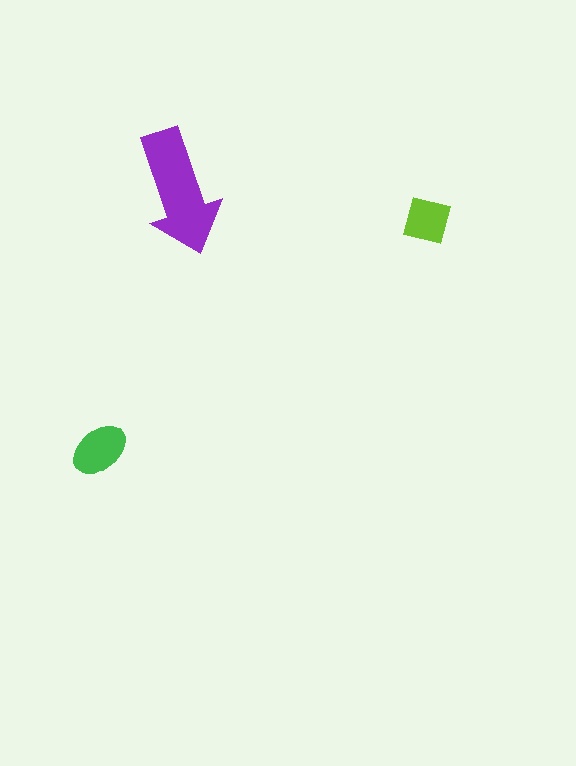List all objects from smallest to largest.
The lime square, the green ellipse, the purple arrow.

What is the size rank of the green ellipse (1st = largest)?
2nd.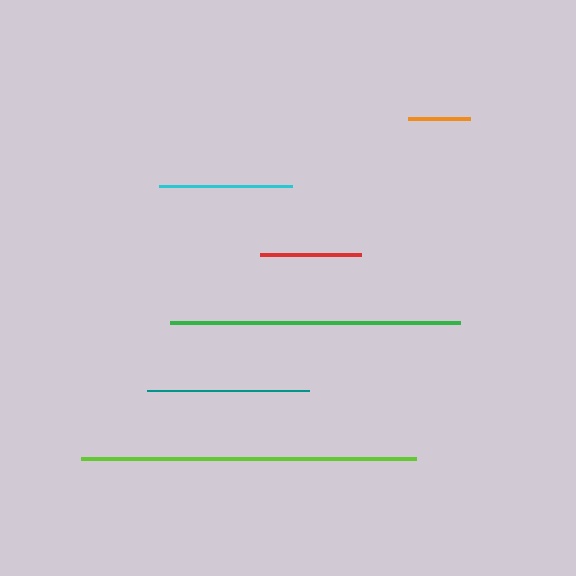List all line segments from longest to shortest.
From longest to shortest: lime, green, teal, cyan, red, orange.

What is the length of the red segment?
The red segment is approximately 101 pixels long.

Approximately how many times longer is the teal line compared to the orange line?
The teal line is approximately 2.6 times the length of the orange line.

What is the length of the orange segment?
The orange segment is approximately 63 pixels long.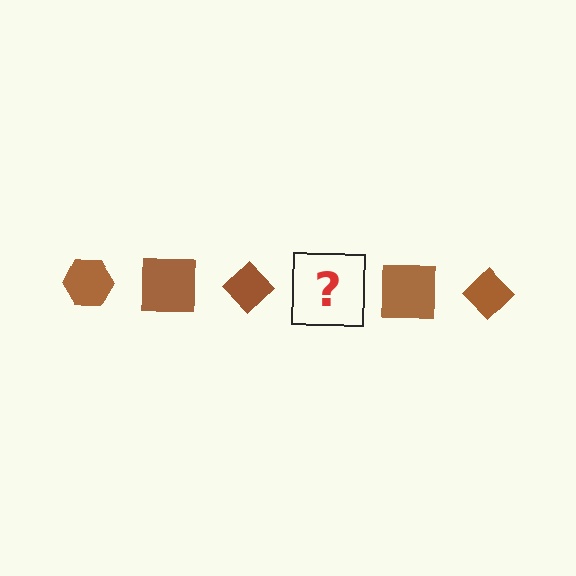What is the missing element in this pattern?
The missing element is a brown hexagon.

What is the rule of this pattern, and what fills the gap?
The rule is that the pattern cycles through hexagon, square, diamond shapes in brown. The gap should be filled with a brown hexagon.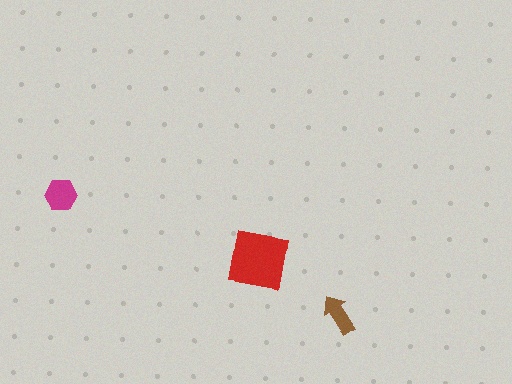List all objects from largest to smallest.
The red square, the magenta hexagon, the brown arrow.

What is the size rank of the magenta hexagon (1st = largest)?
2nd.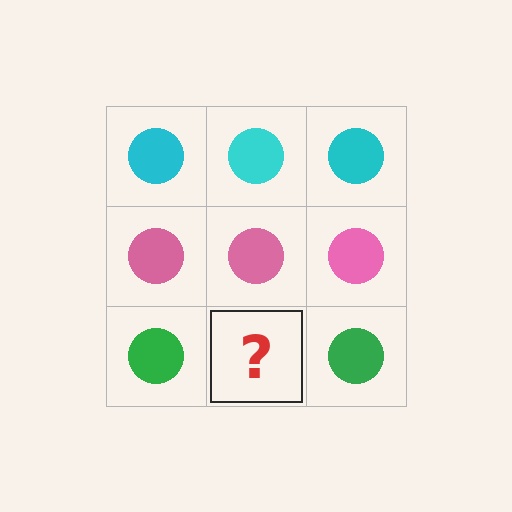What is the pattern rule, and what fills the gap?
The rule is that each row has a consistent color. The gap should be filled with a green circle.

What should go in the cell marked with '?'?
The missing cell should contain a green circle.